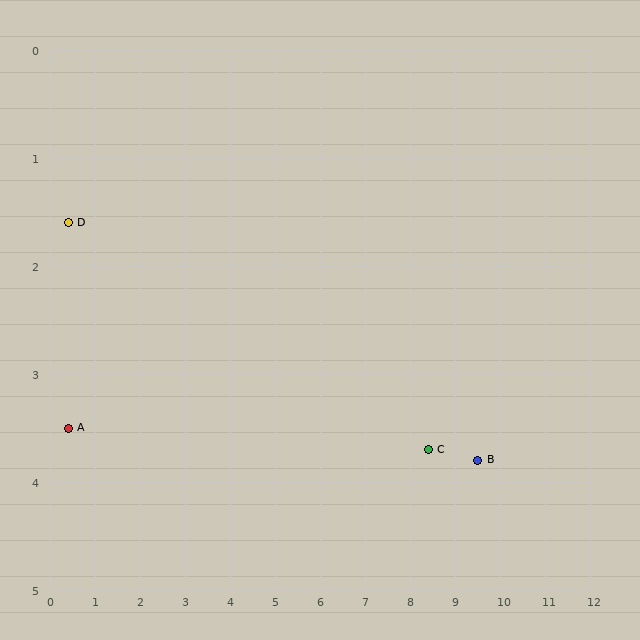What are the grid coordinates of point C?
Point C is at approximately (8.4, 3.7).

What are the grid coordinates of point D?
Point D is at approximately (0.4, 1.6).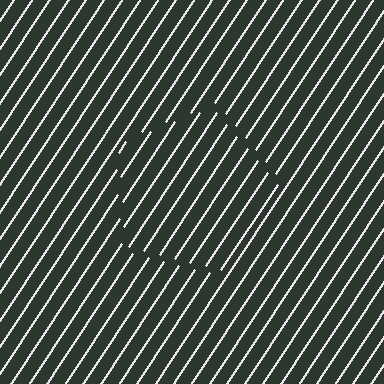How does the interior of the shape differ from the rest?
The interior of the shape contains the same grating, shifted by half a period — the contour is defined by the phase discontinuity where line-ends from the inner and outer gratings abut.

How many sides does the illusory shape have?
5 sides — the line-ends trace a pentagon.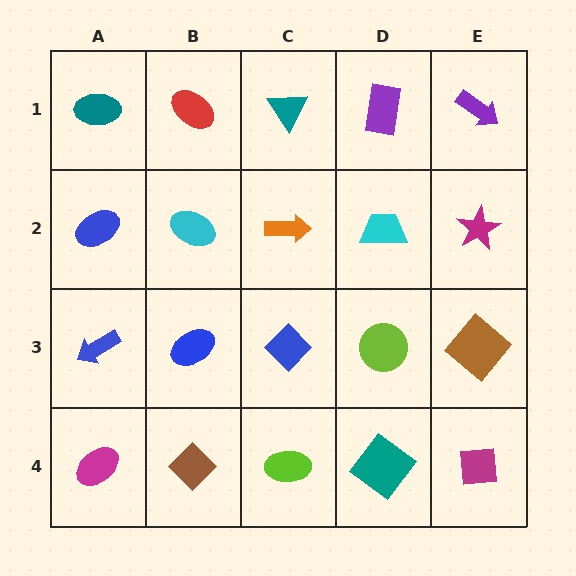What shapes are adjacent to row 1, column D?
A cyan trapezoid (row 2, column D), a teal triangle (row 1, column C), a purple arrow (row 1, column E).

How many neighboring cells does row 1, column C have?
3.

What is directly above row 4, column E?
A brown diamond.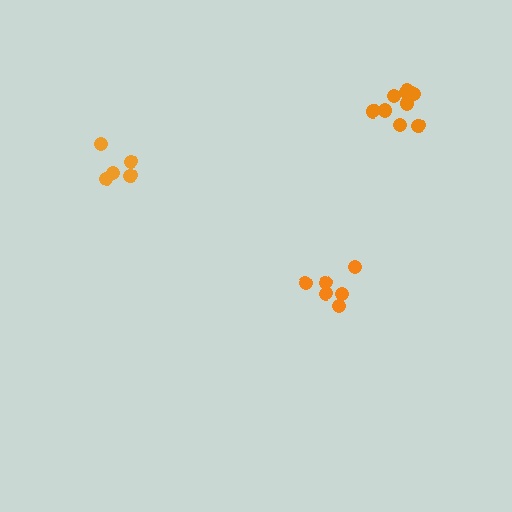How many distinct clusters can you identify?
There are 3 distinct clusters.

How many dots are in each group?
Group 1: 6 dots, Group 2: 9 dots, Group 3: 5 dots (20 total).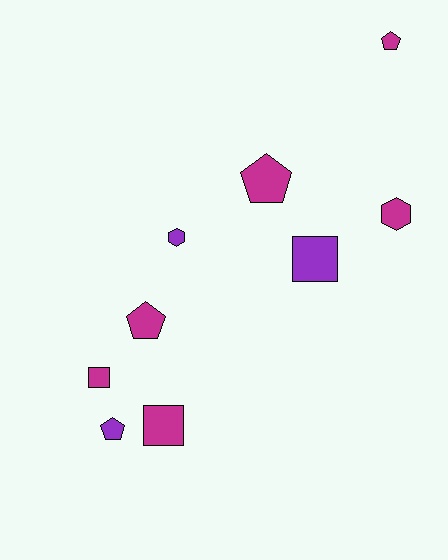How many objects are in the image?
There are 9 objects.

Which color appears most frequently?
Magenta, with 6 objects.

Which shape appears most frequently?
Pentagon, with 4 objects.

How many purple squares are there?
There is 1 purple square.